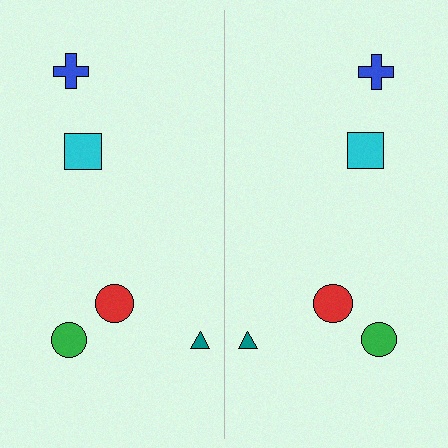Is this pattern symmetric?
Yes, this pattern has bilateral (reflection) symmetry.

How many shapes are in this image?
There are 10 shapes in this image.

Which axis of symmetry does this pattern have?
The pattern has a vertical axis of symmetry running through the center of the image.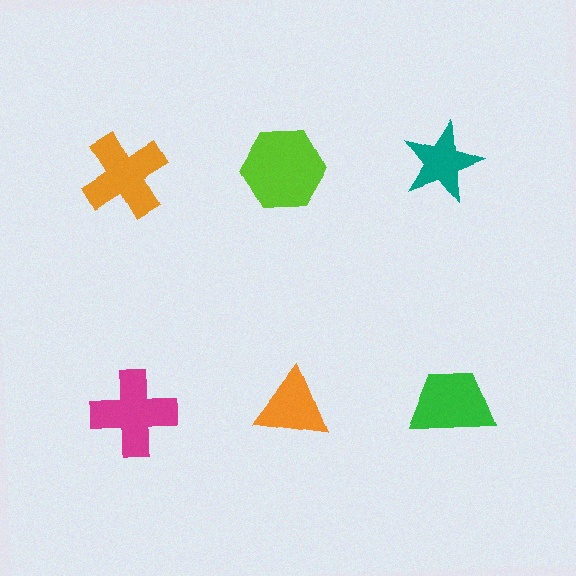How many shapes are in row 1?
3 shapes.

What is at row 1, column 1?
An orange cross.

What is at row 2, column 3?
A green trapezoid.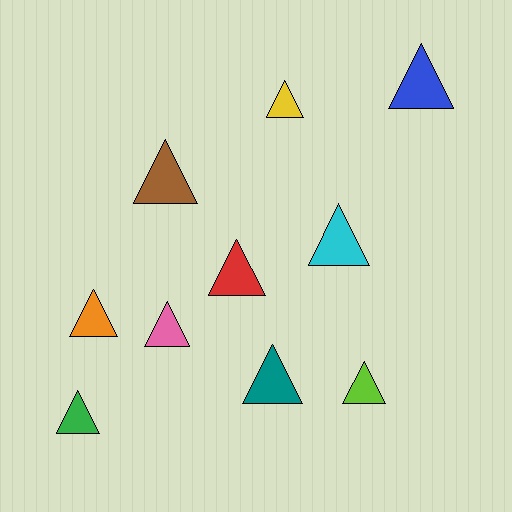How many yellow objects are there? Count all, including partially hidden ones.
There is 1 yellow object.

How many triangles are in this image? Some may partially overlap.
There are 10 triangles.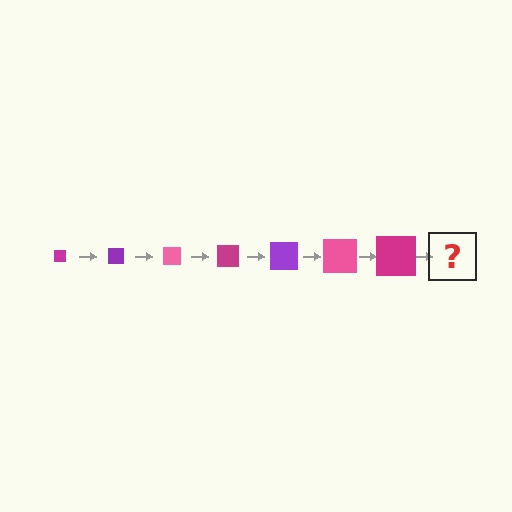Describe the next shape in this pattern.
It should be a purple square, larger than the previous one.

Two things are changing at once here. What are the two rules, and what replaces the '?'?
The two rules are that the square grows larger each step and the color cycles through magenta, purple, and pink. The '?' should be a purple square, larger than the previous one.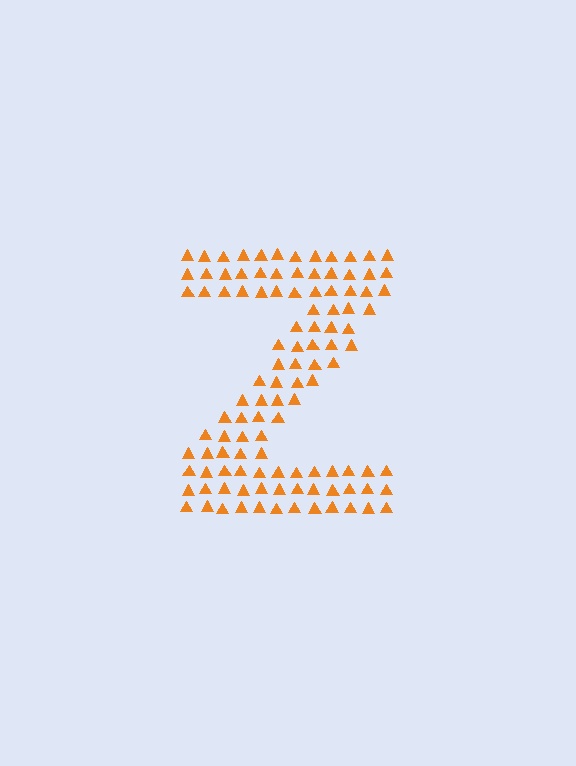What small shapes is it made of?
It is made of small triangles.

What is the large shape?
The large shape is the letter Z.